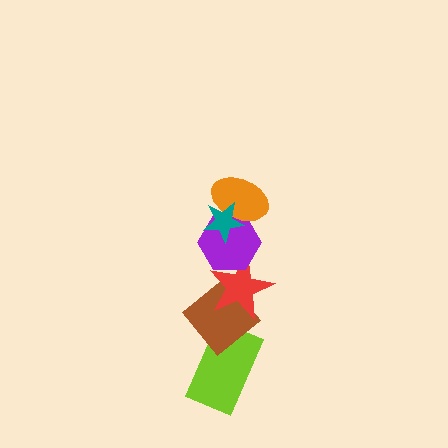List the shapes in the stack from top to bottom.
From top to bottom: the teal star, the orange ellipse, the purple hexagon, the red star, the brown diamond, the lime rectangle.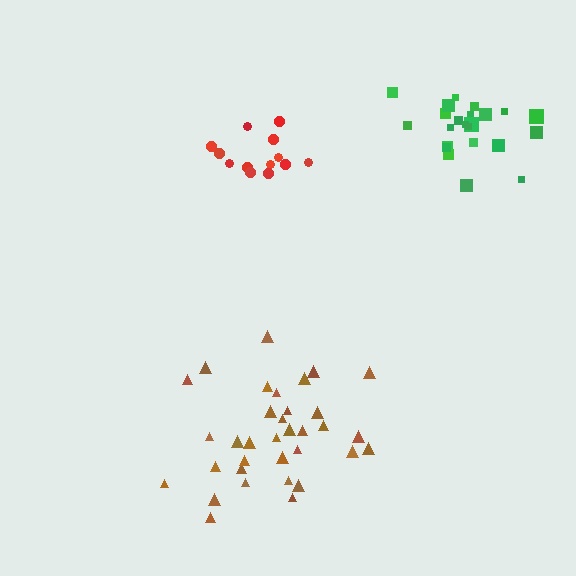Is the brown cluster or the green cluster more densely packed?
Green.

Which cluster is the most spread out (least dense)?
Brown.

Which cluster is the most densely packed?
Red.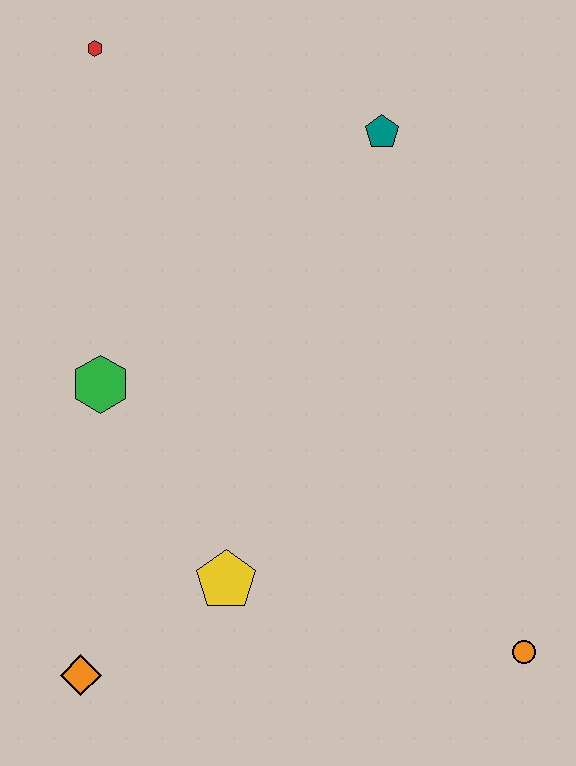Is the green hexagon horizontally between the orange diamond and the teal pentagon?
Yes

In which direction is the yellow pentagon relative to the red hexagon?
The yellow pentagon is below the red hexagon.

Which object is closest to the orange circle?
The yellow pentagon is closest to the orange circle.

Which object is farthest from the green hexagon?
The orange circle is farthest from the green hexagon.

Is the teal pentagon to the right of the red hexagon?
Yes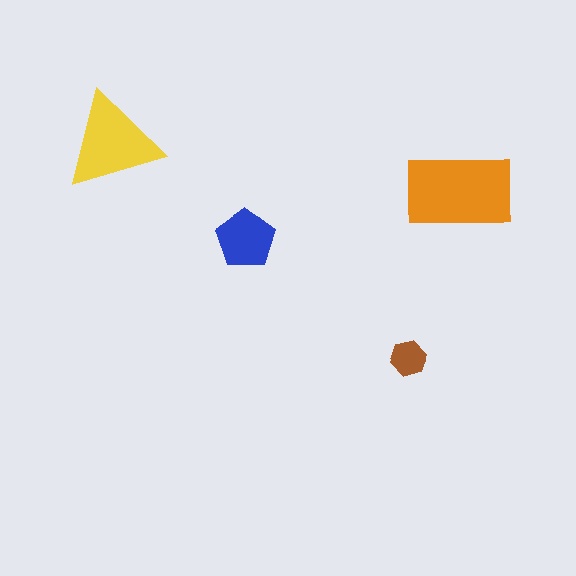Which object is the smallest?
The brown hexagon.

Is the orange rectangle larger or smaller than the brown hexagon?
Larger.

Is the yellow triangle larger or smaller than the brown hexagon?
Larger.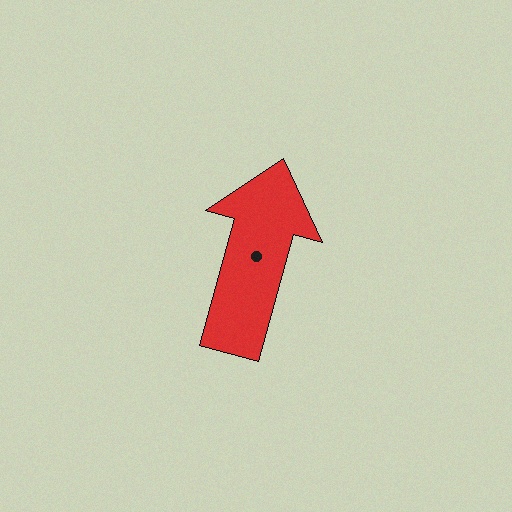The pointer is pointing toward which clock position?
Roughly 1 o'clock.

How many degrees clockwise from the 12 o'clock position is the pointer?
Approximately 15 degrees.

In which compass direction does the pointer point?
North.